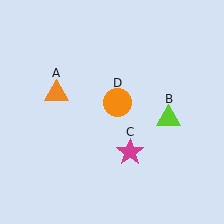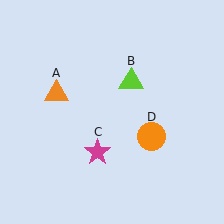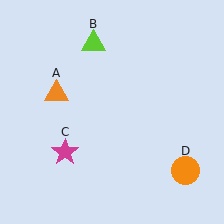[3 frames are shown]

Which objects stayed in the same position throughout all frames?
Orange triangle (object A) remained stationary.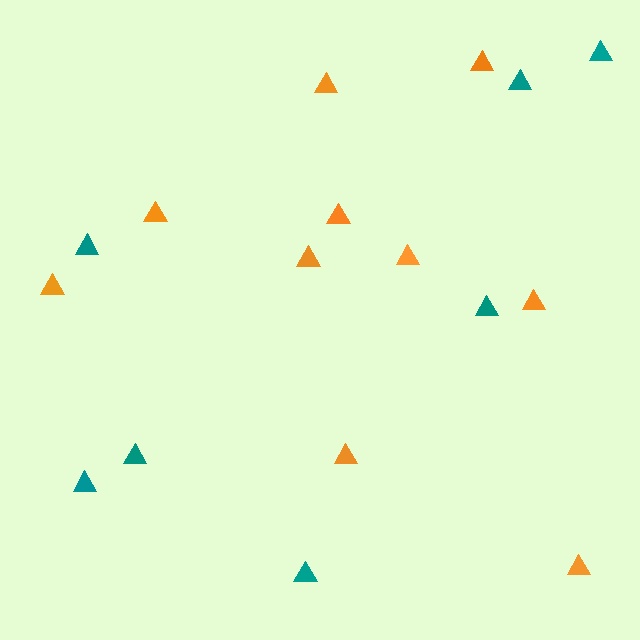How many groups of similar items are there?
There are 2 groups: one group of orange triangles (10) and one group of teal triangles (7).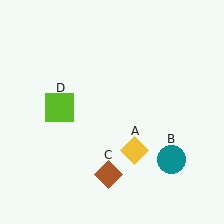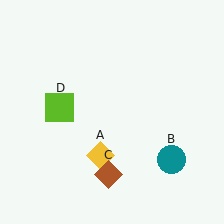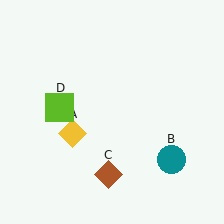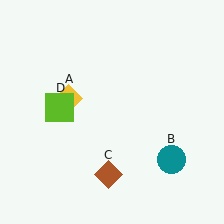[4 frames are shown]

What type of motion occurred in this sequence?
The yellow diamond (object A) rotated clockwise around the center of the scene.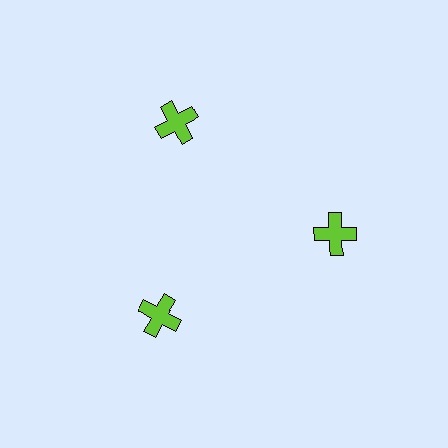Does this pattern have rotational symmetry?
Yes, this pattern has 3-fold rotational symmetry. It looks the same after rotating 120 degrees around the center.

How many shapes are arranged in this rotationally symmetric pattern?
There are 3 shapes, arranged in 3 groups of 1.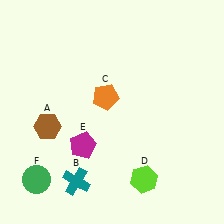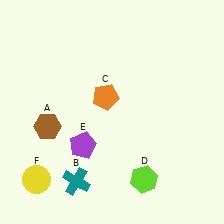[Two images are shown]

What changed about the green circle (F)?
In Image 1, F is green. In Image 2, it changed to yellow.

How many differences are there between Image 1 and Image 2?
There are 2 differences between the two images.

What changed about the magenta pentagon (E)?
In Image 1, E is magenta. In Image 2, it changed to purple.